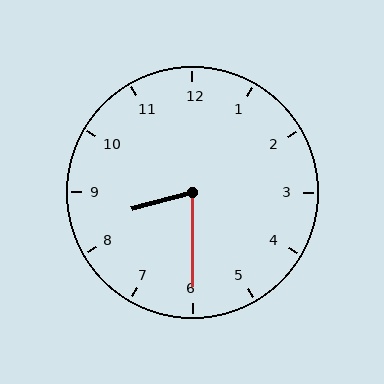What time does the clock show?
8:30.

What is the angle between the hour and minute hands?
Approximately 75 degrees.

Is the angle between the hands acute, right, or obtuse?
It is acute.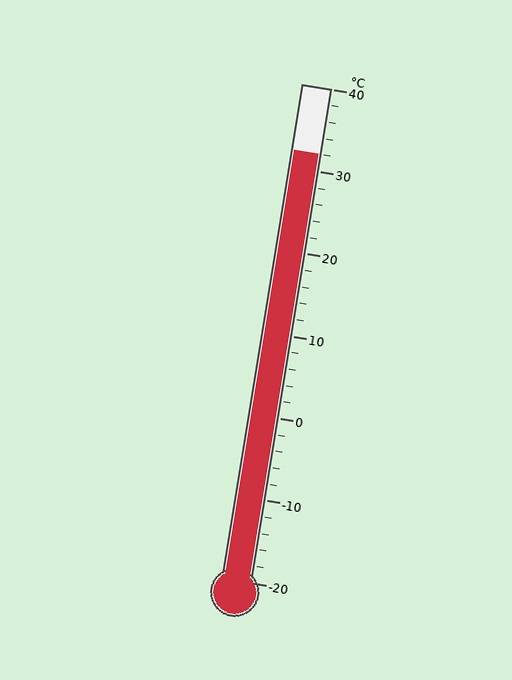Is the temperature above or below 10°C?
The temperature is above 10°C.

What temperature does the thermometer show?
The thermometer shows approximately 32°C.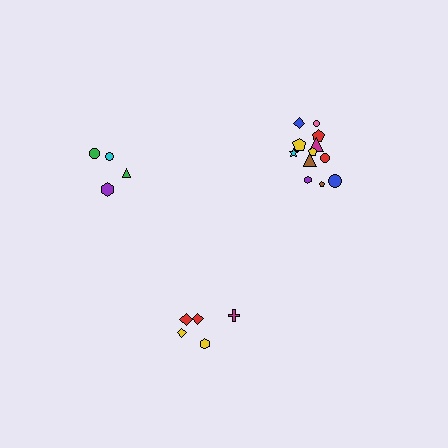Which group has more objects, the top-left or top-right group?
The top-right group.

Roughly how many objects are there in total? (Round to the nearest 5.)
Roughly 20 objects in total.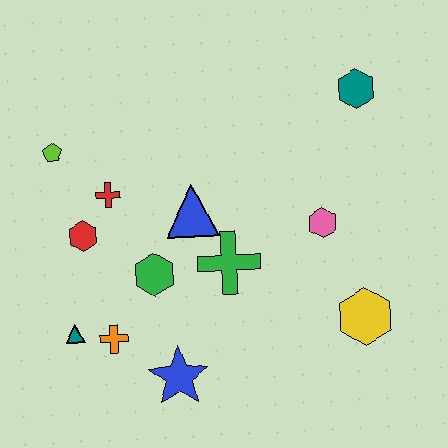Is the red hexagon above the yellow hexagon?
Yes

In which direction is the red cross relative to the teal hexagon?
The red cross is to the left of the teal hexagon.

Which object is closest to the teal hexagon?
The pink hexagon is closest to the teal hexagon.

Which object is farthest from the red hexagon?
The teal hexagon is farthest from the red hexagon.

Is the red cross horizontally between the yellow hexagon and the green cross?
No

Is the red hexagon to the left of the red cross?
Yes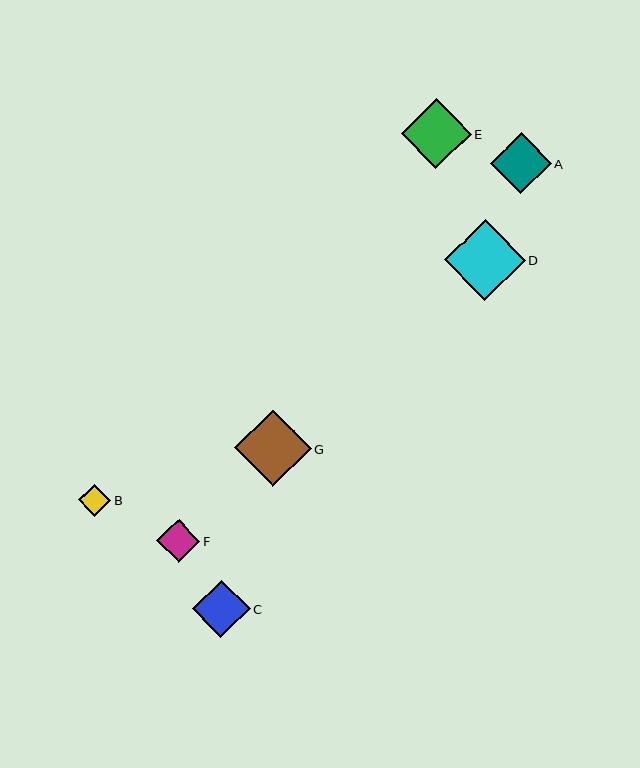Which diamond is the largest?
Diamond D is the largest with a size of approximately 81 pixels.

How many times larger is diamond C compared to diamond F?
Diamond C is approximately 1.3 times the size of diamond F.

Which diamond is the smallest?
Diamond B is the smallest with a size of approximately 32 pixels.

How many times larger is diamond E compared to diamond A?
Diamond E is approximately 1.1 times the size of diamond A.